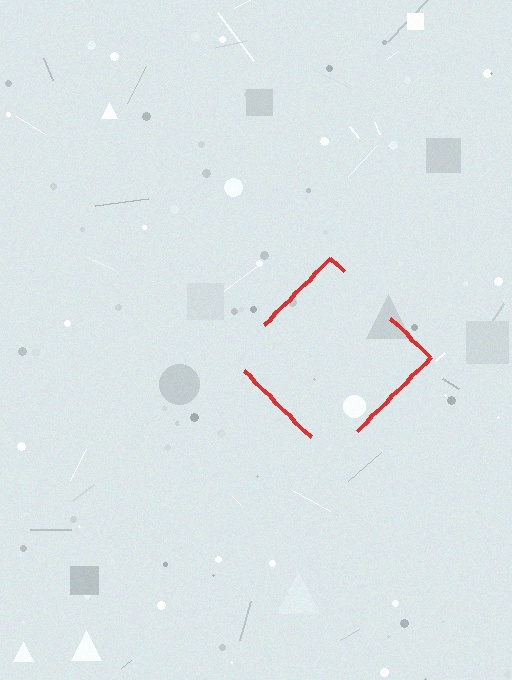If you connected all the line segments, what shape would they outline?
They would outline a diamond.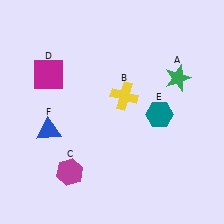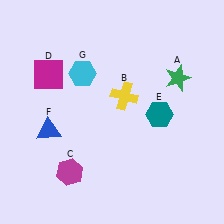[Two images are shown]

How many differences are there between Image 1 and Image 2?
There is 1 difference between the two images.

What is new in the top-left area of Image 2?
A cyan hexagon (G) was added in the top-left area of Image 2.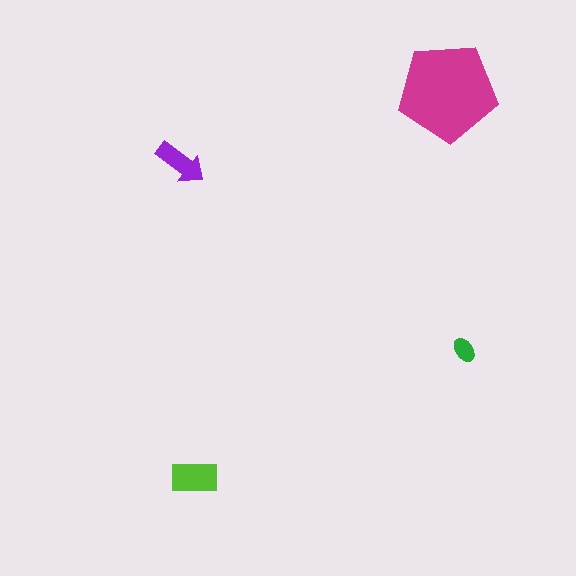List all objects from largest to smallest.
The magenta pentagon, the lime rectangle, the purple arrow, the green ellipse.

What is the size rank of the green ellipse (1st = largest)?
4th.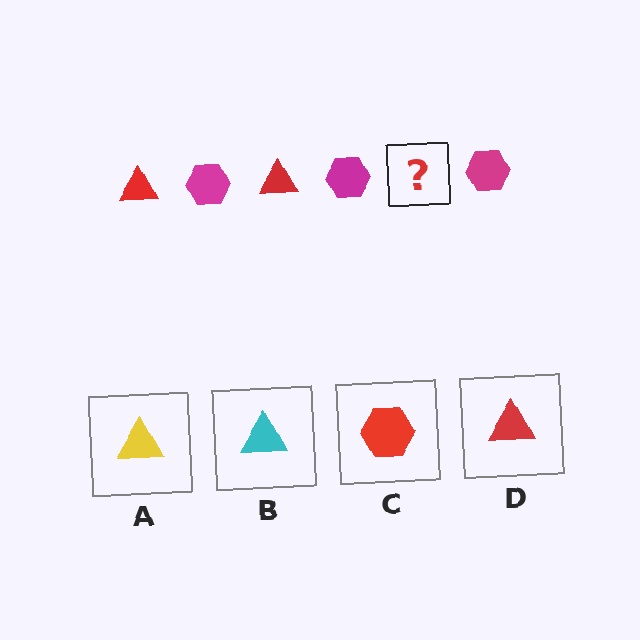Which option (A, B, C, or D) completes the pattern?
D.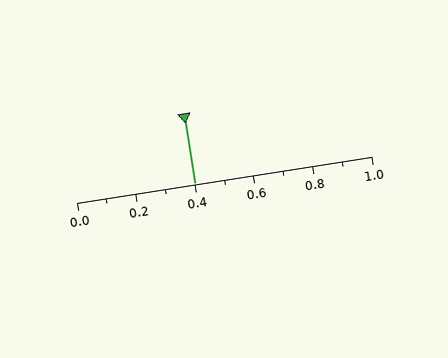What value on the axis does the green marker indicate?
The marker indicates approximately 0.4.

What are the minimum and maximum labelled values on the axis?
The axis runs from 0.0 to 1.0.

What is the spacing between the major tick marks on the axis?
The major ticks are spaced 0.2 apart.